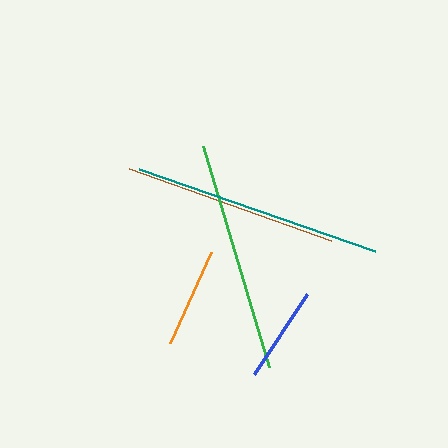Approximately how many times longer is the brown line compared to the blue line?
The brown line is approximately 2.2 times the length of the blue line.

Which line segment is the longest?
The teal line is the longest at approximately 250 pixels.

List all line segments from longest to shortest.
From longest to shortest: teal, green, brown, orange, blue.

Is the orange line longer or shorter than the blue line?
The orange line is longer than the blue line.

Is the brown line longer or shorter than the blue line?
The brown line is longer than the blue line.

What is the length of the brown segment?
The brown segment is approximately 214 pixels long.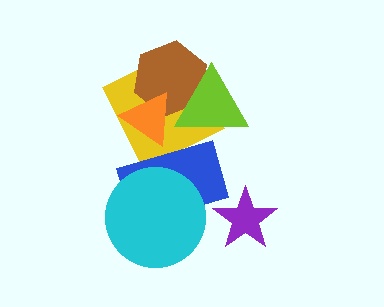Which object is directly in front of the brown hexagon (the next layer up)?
The lime triangle is directly in front of the brown hexagon.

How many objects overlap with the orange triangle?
4 objects overlap with the orange triangle.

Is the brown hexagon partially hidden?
Yes, it is partially covered by another shape.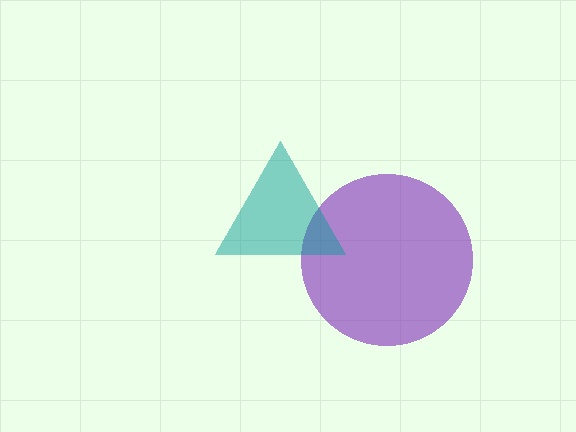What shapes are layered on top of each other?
The layered shapes are: a purple circle, a teal triangle.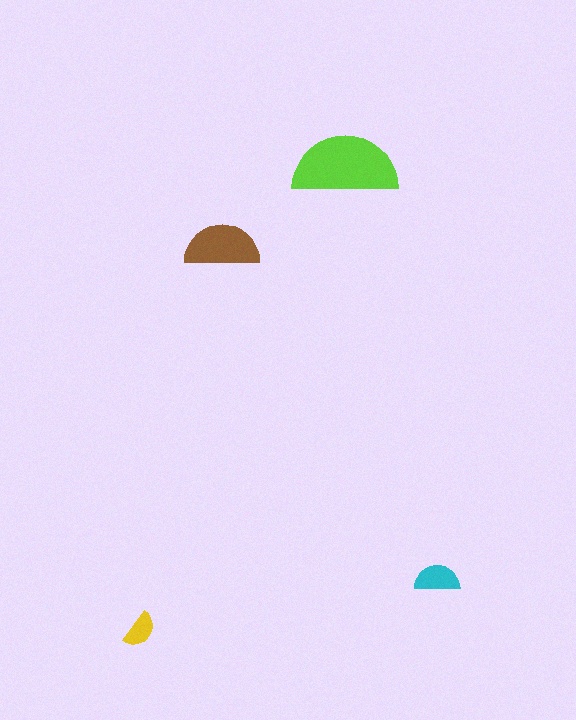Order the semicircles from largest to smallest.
the lime one, the brown one, the cyan one, the yellow one.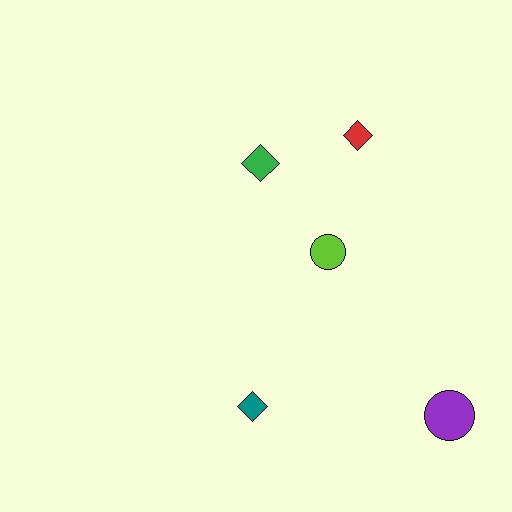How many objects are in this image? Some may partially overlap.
There are 5 objects.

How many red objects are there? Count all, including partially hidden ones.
There is 1 red object.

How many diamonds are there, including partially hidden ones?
There are 3 diamonds.